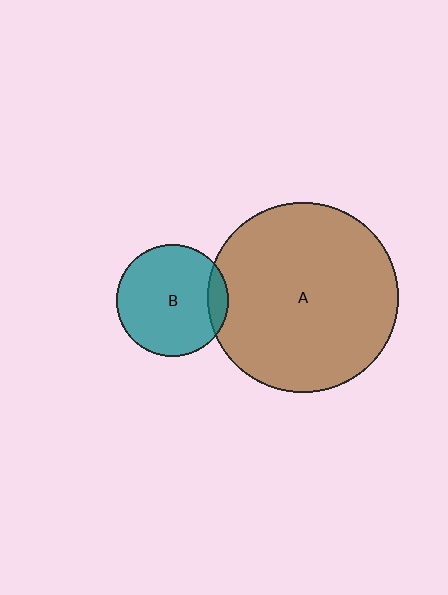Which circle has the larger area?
Circle A (brown).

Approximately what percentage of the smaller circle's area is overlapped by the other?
Approximately 10%.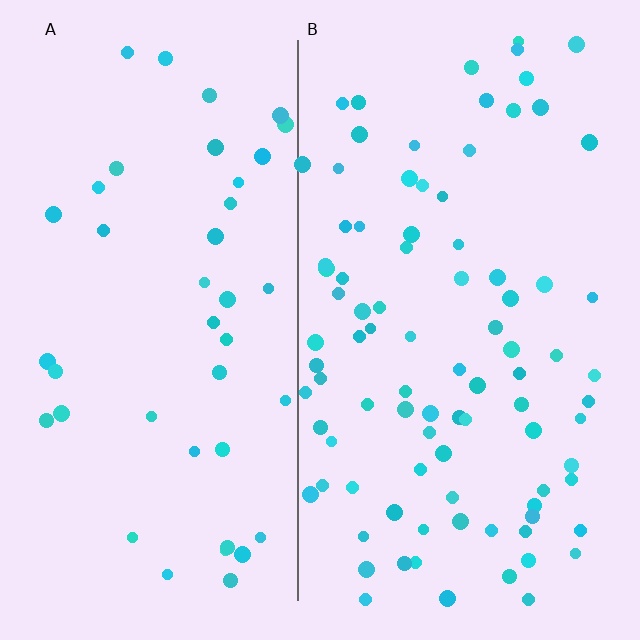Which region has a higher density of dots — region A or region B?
B (the right).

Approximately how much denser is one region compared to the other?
Approximately 2.2× — region B over region A.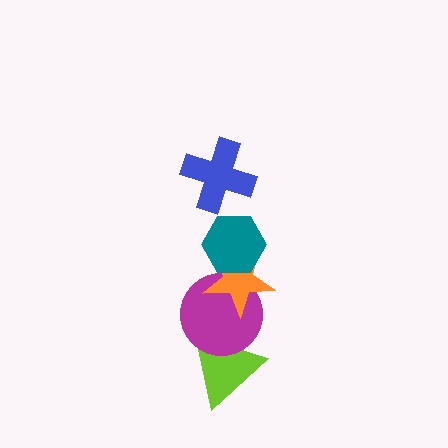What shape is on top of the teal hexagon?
The blue cross is on top of the teal hexagon.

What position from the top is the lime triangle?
The lime triangle is 5th from the top.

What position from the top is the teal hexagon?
The teal hexagon is 2nd from the top.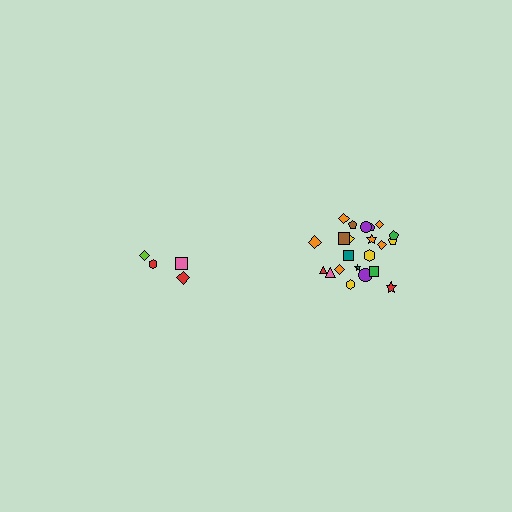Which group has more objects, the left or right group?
The right group.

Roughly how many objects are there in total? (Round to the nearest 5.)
Roughly 25 objects in total.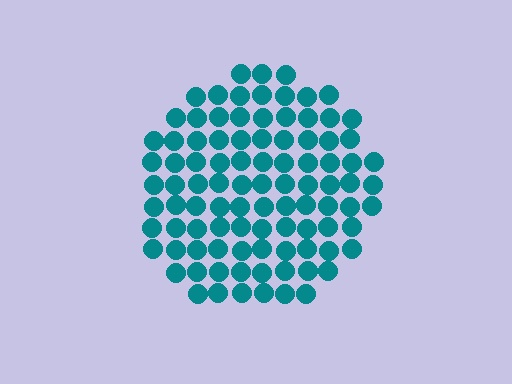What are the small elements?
The small elements are circles.